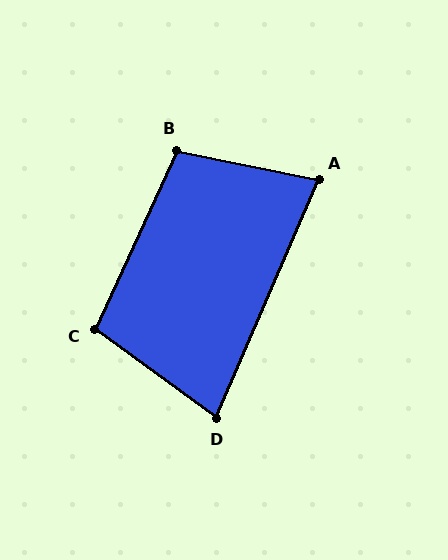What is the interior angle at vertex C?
Approximately 102 degrees (obtuse).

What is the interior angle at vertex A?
Approximately 78 degrees (acute).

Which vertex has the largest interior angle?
B, at approximately 103 degrees.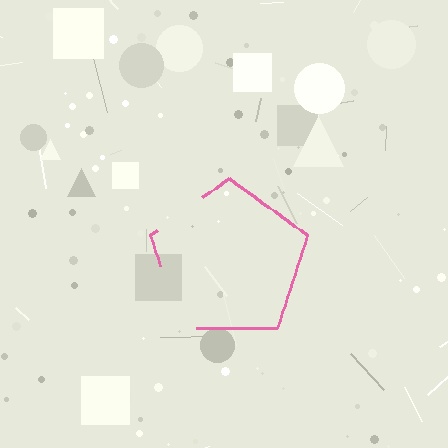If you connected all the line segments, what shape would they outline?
They would outline a pentagon.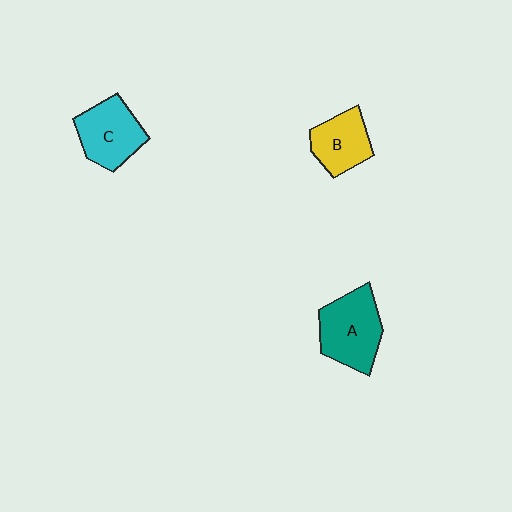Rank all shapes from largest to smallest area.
From largest to smallest: A (teal), C (cyan), B (yellow).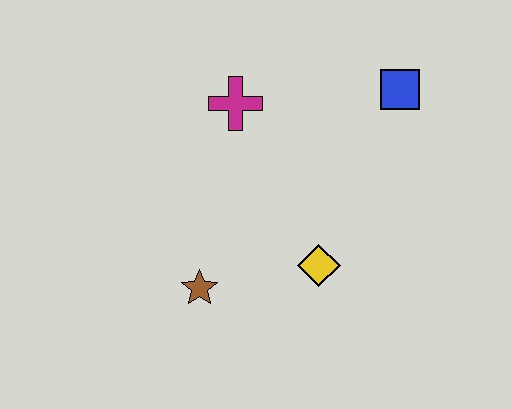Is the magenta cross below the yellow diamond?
No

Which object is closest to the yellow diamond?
The brown star is closest to the yellow diamond.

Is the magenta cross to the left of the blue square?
Yes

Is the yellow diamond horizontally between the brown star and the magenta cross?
No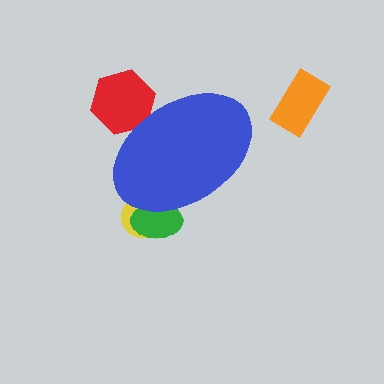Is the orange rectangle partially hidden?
No, the orange rectangle is fully visible.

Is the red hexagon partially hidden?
Yes, the red hexagon is partially hidden behind the blue ellipse.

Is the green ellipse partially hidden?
Yes, the green ellipse is partially hidden behind the blue ellipse.